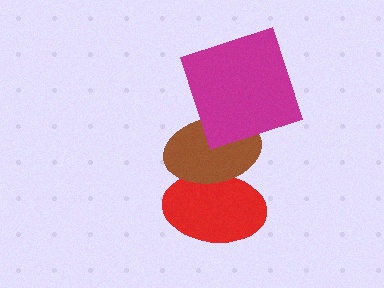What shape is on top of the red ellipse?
The brown ellipse is on top of the red ellipse.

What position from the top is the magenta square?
The magenta square is 1st from the top.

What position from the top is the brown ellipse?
The brown ellipse is 2nd from the top.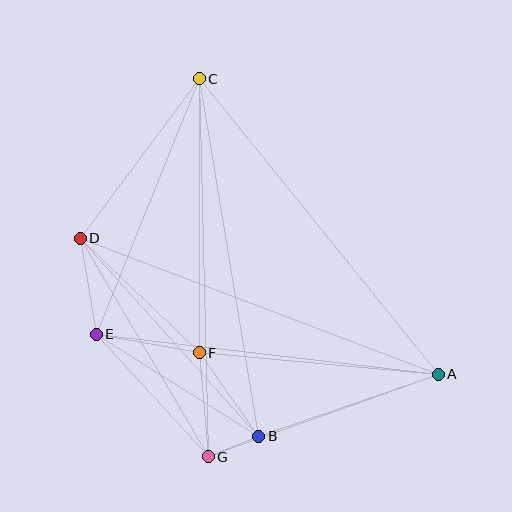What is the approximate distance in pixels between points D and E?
The distance between D and E is approximately 97 pixels.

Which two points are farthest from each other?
Points A and D are farthest from each other.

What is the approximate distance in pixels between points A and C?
The distance between A and C is approximately 380 pixels.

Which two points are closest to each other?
Points B and G are closest to each other.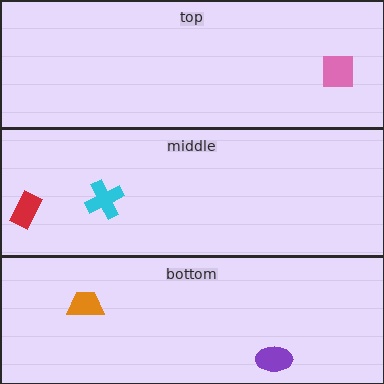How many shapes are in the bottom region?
2.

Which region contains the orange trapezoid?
The bottom region.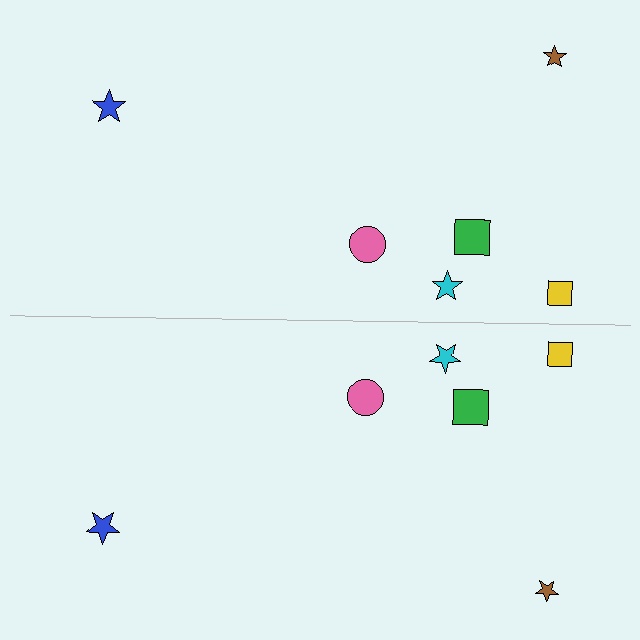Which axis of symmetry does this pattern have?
The pattern has a horizontal axis of symmetry running through the center of the image.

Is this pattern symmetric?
Yes, this pattern has bilateral (reflection) symmetry.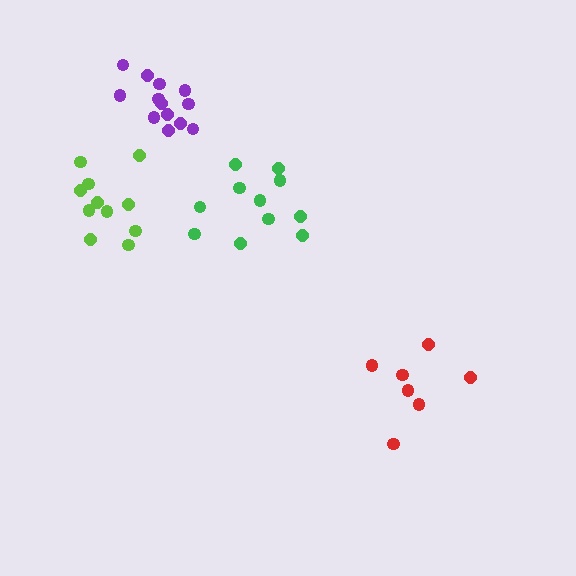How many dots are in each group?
Group 1: 11 dots, Group 2: 11 dots, Group 3: 13 dots, Group 4: 7 dots (42 total).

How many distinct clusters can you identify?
There are 4 distinct clusters.